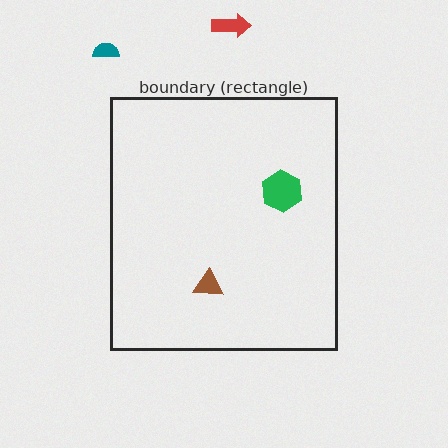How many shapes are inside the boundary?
2 inside, 2 outside.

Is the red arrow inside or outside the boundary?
Outside.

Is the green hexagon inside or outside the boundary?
Inside.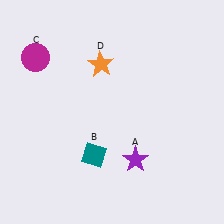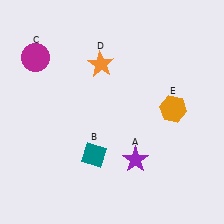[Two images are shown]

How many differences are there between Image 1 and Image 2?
There is 1 difference between the two images.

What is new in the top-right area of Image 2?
An orange hexagon (E) was added in the top-right area of Image 2.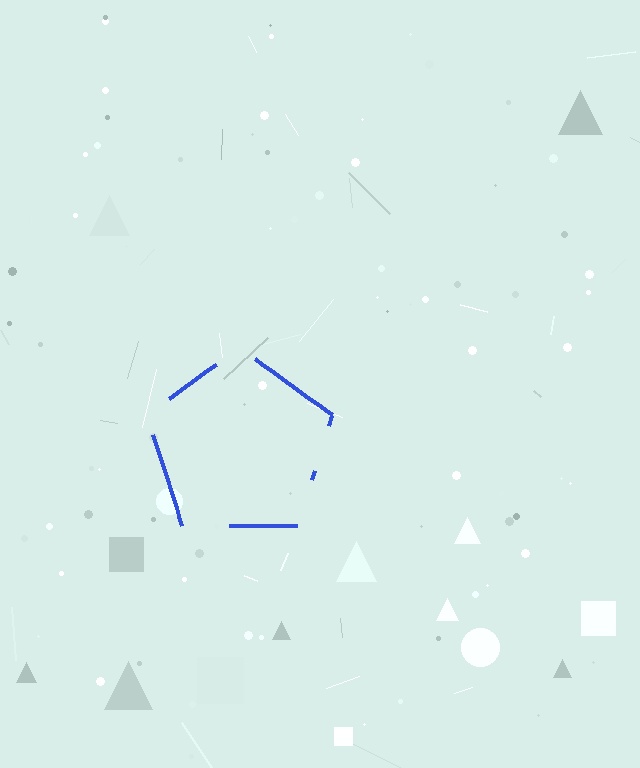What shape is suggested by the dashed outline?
The dashed outline suggests a pentagon.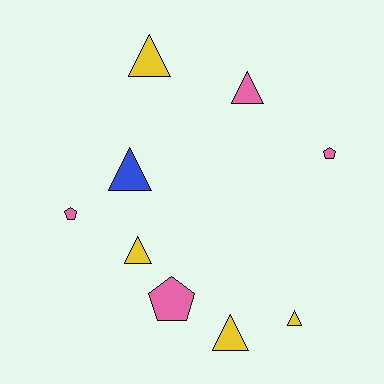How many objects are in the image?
There are 9 objects.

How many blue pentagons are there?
There are no blue pentagons.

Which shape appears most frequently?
Triangle, with 6 objects.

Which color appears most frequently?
Pink, with 4 objects.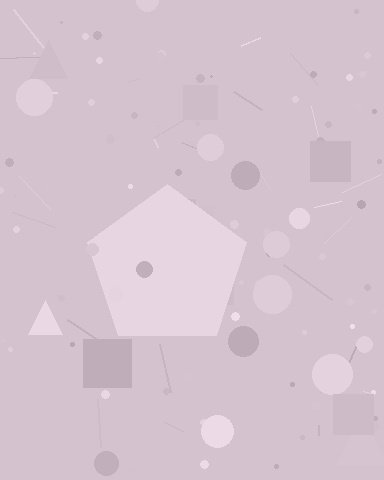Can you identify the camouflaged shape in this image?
The camouflaged shape is a pentagon.